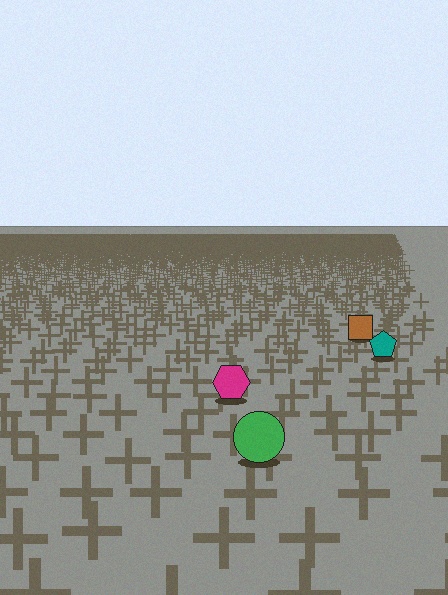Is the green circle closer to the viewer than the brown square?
Yes. The green circle is closer — you can tell from the texture gradient: the ground texture is coarser near it.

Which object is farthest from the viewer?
The brown square is farthest from the viewer. It appears smaller and the ground texture around it is denser.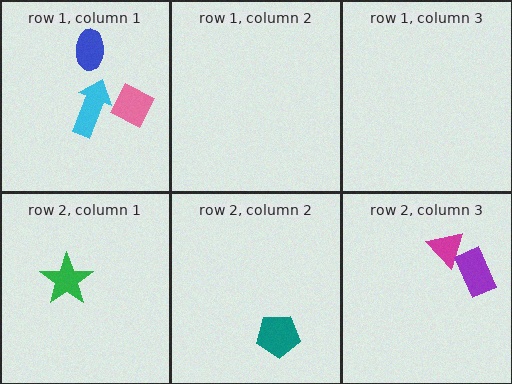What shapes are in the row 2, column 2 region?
The teal pentagon.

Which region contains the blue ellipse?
The row 1, column 1 region.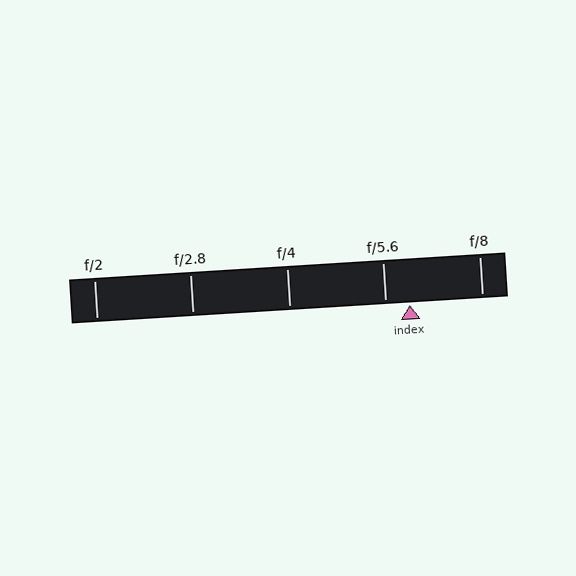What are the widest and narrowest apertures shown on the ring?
The widest aperture shown is f/2 and the narrowest is f/8.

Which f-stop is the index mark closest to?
The index mark is closest to f/5.6.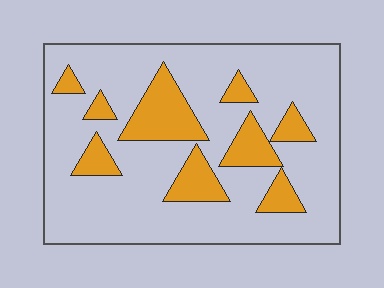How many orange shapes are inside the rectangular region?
9.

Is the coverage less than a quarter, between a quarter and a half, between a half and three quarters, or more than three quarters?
Less than a quarter.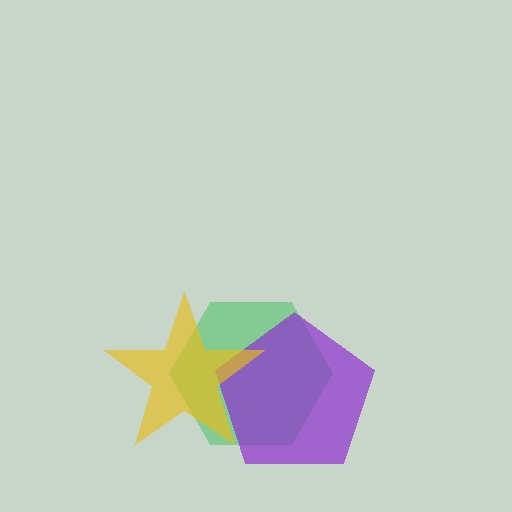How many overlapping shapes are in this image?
There are 3 overlapping shapes in the image.